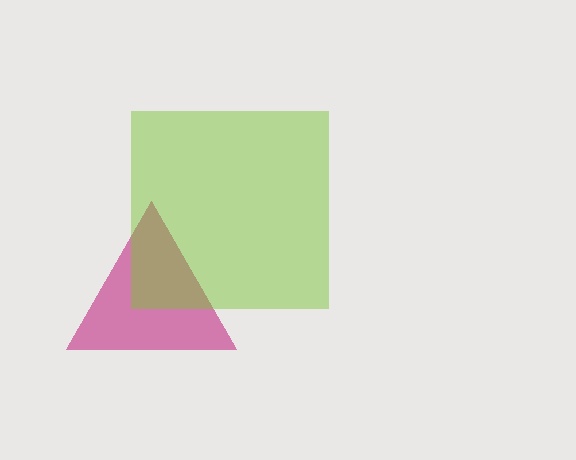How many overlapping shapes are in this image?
There are 2 overlapping shapes in the image.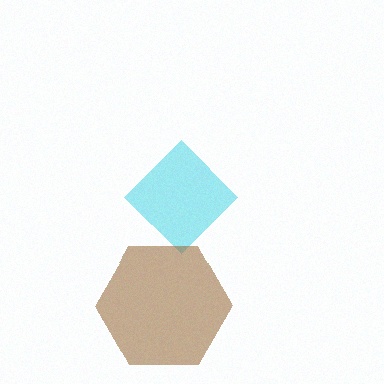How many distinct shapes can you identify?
There are 2 distinct shapes: a cyan diamond, a brown hexagon.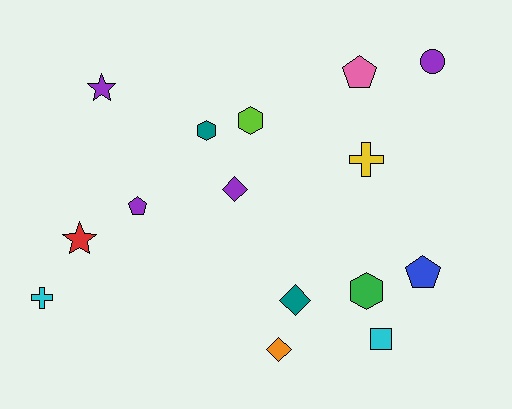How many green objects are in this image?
There is 1 green object.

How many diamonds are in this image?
There are 3 diamonds.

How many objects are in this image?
There are 15 objects.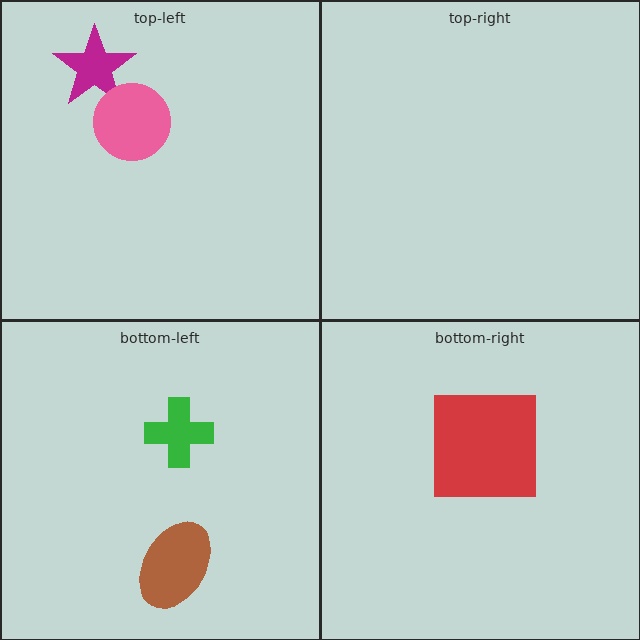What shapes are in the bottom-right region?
The red square.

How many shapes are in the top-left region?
2.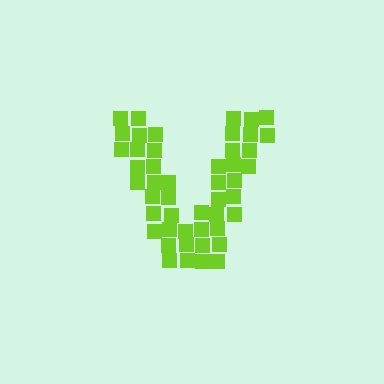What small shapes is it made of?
It is made of small squares.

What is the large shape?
The large shape is the letter V.